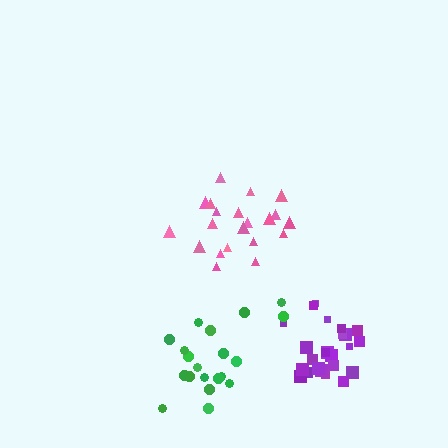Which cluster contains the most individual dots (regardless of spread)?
Purple (24).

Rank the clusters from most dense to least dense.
purple, pink, green.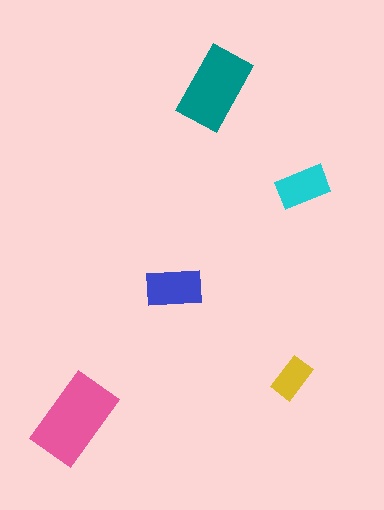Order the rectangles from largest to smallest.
the pink one, the teal one, the blue one, the cyan one, the yellow one.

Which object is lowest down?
The pink rectangle is bottommost.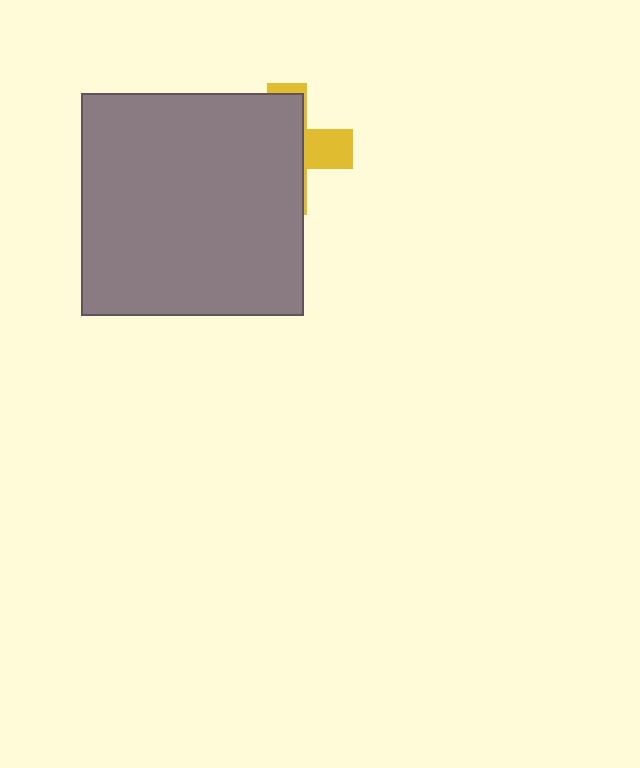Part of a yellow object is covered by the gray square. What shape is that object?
It is a cross.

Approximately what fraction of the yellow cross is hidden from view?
Roughly 70% of the yellow cross is hidden behind the gray square.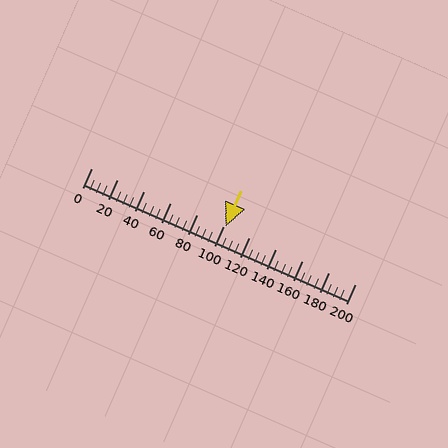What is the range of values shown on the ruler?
The ruler shows values from 0 to 200.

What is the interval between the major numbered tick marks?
The major tick marks are spaced 20 units apart.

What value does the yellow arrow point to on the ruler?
The yellow arrow points to approximately 102.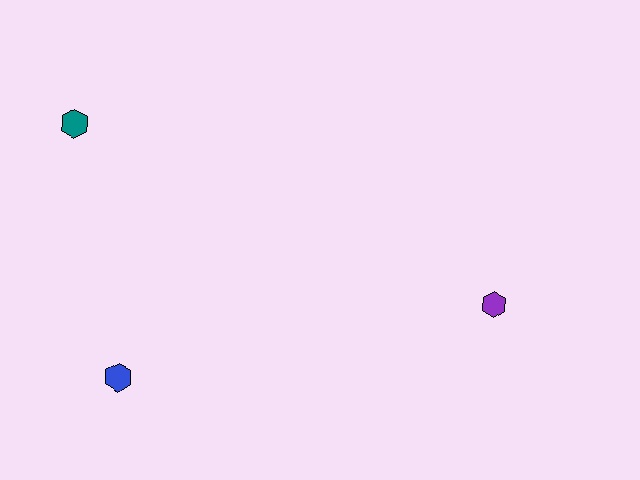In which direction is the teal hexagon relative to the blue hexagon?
The teal hexagon is above the blue hexagon.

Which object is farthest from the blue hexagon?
The purple hexagon is farthest from the blue hexagon.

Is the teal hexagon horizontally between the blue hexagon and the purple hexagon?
No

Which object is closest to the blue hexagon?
The teal hexagon is closest to the blue hexagon.